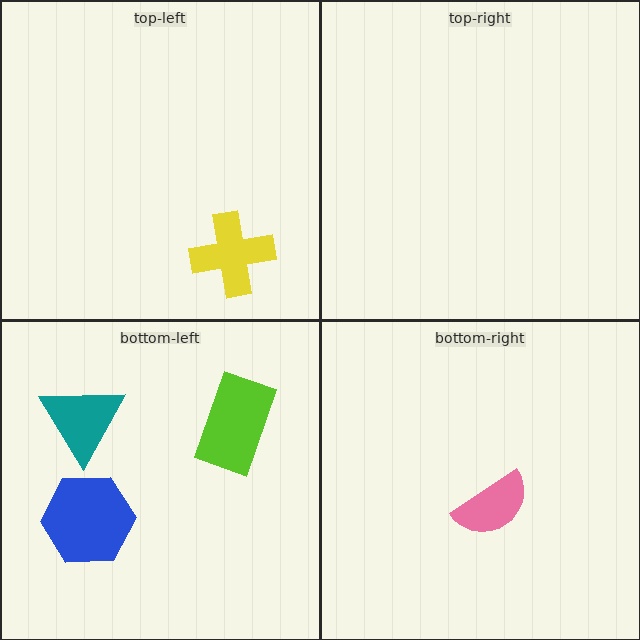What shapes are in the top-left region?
The yellow cross.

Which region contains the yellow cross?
The top-left region.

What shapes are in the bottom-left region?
The blue hexagon, the teal triangle, the lime rectangle.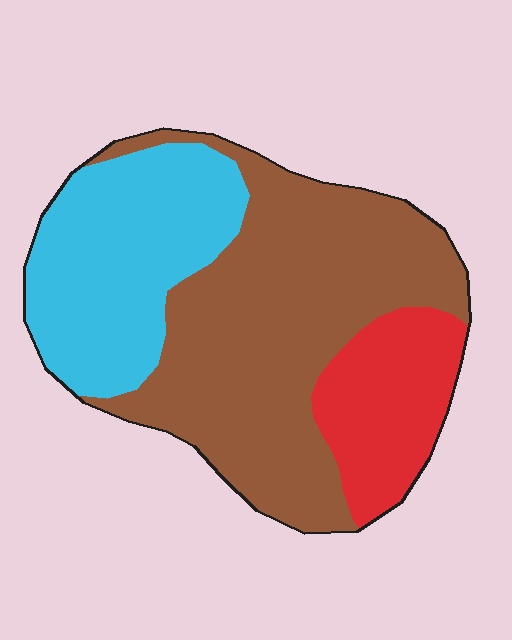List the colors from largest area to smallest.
From largest to smallest: brown, cyan, red.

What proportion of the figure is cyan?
Cyan takes up about one third (1/3) of the figure.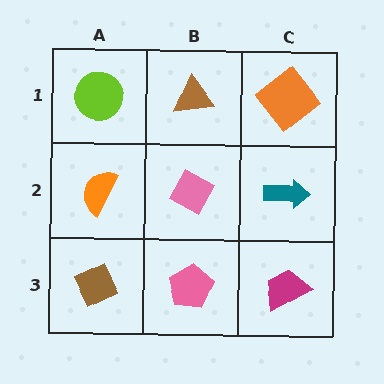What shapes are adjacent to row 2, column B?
A brown triangle (row 1, column B), a pink pentagon (row 3, column B), an orange semicircle (row 2, column A), a teal arrow (row 2, column C).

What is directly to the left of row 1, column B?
A lime circle.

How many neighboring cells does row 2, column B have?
4.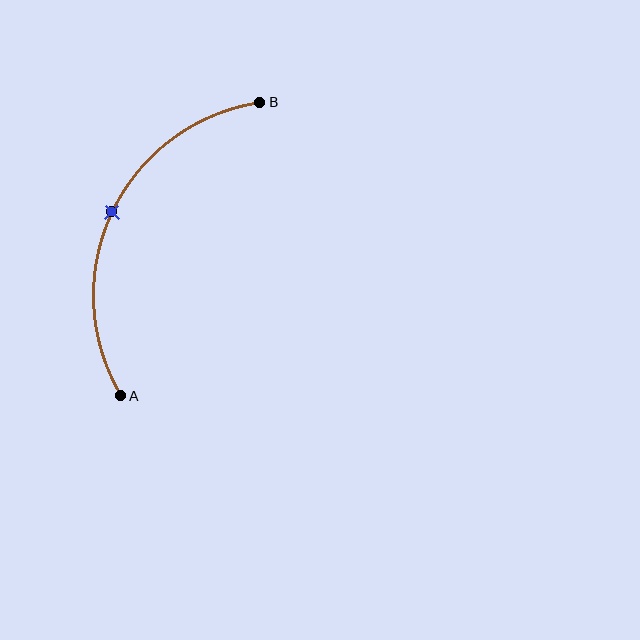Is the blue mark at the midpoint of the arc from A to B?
Yes. The blue mark lies on the arc at equal arc-length from both A and B — it is the arc midpoint.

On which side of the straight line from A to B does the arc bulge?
The arc bulges to the left of the straight line connecting A and B.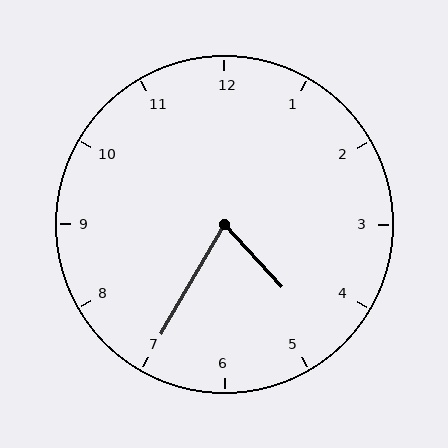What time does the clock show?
4:35.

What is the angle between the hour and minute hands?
Approximately 72 degrees.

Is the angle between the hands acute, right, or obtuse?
It is acute.